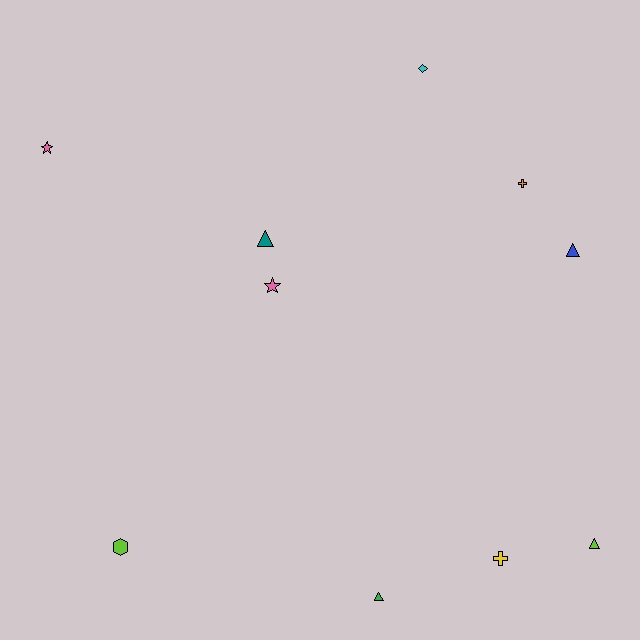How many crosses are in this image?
There are 2 crosses.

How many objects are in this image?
There are 10 objects.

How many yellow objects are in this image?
There is 1 yellow object.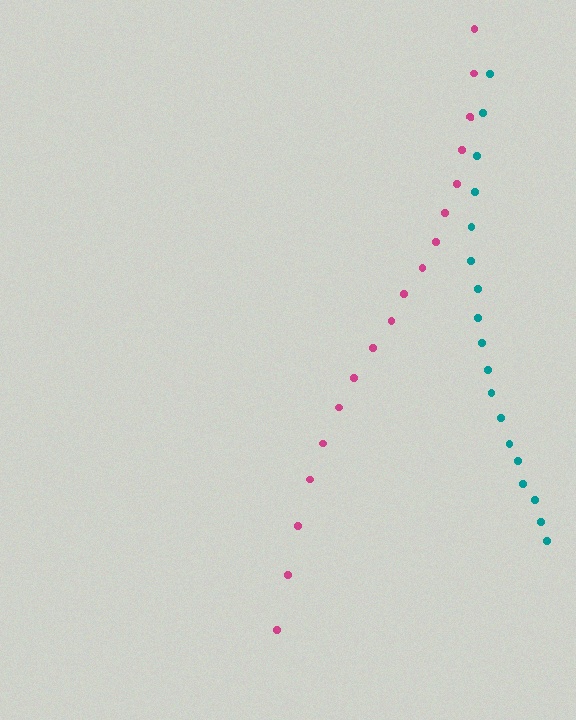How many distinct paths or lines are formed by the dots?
There are 2 distinct paths.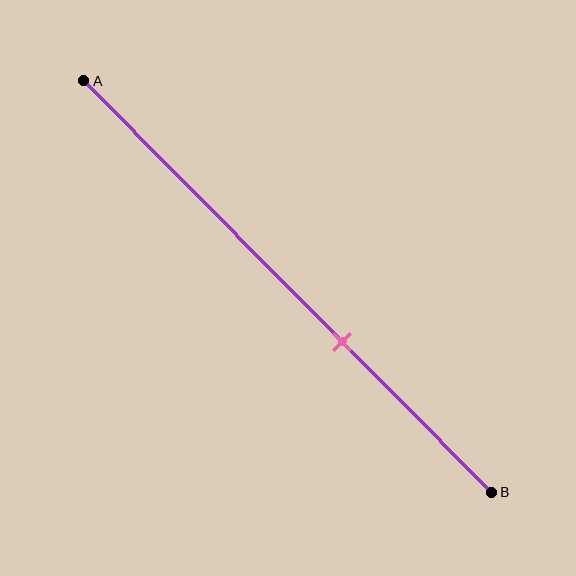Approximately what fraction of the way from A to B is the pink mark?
The pink mark is approximately 65% of the way from A to B.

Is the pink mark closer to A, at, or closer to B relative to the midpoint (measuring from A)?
The pink mark is closer to point B than the midpoint of segment AB.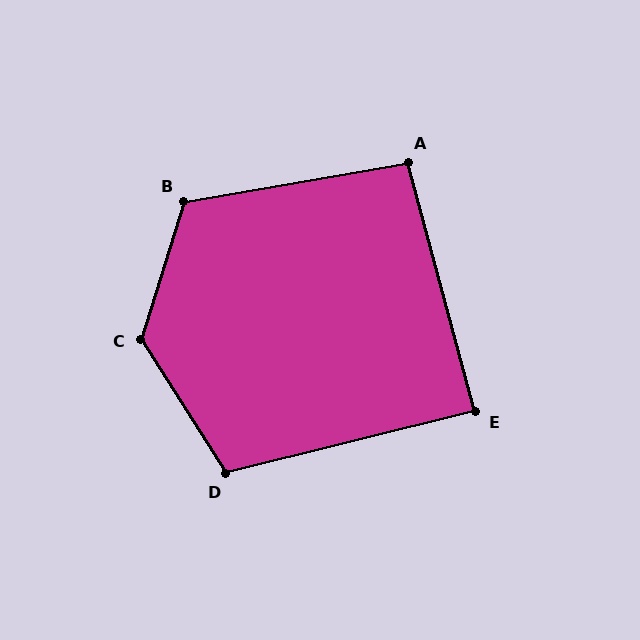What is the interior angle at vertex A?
Approximately 95 degrees (obtuse).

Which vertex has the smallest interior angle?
E, at approximately 89 degrees.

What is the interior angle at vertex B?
Approximately 117 degrees (obtuse).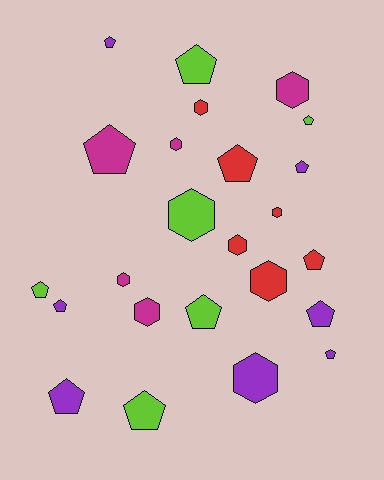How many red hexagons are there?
There are 4 red hexagons.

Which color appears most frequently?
Purple, with 7 objects.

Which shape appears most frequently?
Pentagon, with 14 objects.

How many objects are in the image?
There are 24 objects.